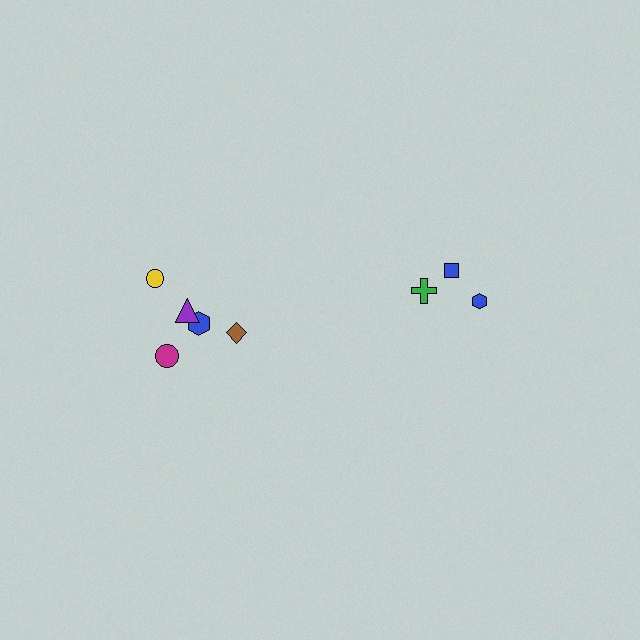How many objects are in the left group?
There are 5 objects.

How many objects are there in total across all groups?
There are 8 objects.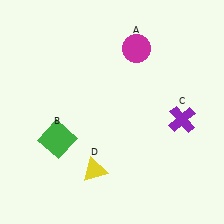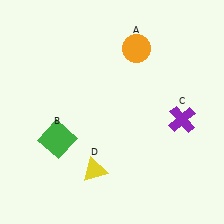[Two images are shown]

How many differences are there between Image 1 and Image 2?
There is 1 difference between the two images.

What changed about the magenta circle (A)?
In Image 1, A is magenta. In Image 2, it changed to orange.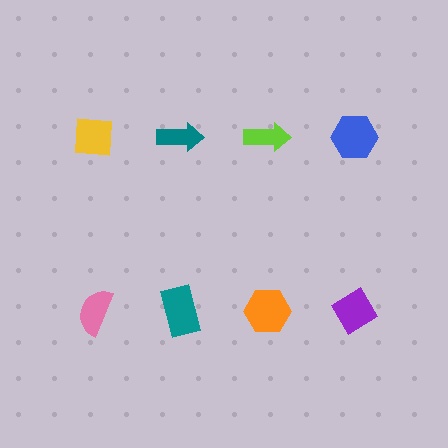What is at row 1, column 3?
A lime arrow.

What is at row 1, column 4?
A blue hexagon.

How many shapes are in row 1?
4 shapes.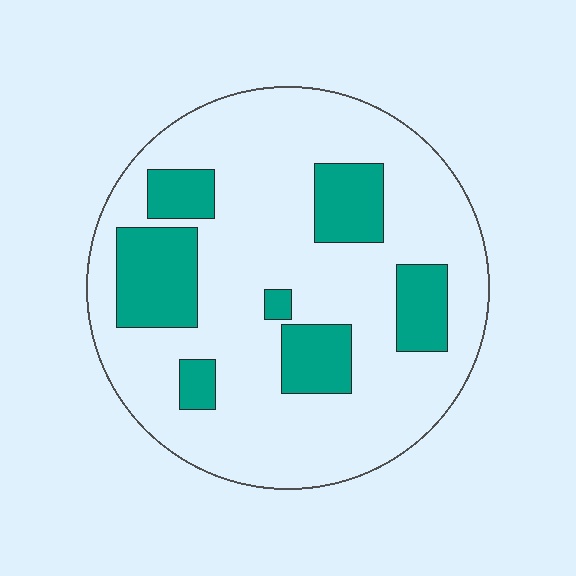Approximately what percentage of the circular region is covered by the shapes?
Approximately 25%.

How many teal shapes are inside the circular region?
7.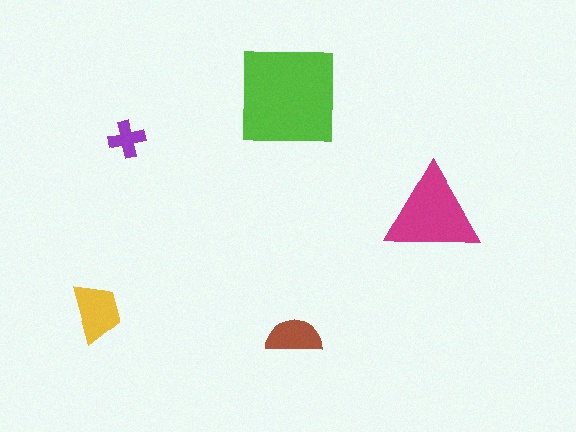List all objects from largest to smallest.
The lime square, the magenta triangle, the yellow trapezoid, the brown semicircle, the purple cross.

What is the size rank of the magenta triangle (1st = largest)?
2nd.